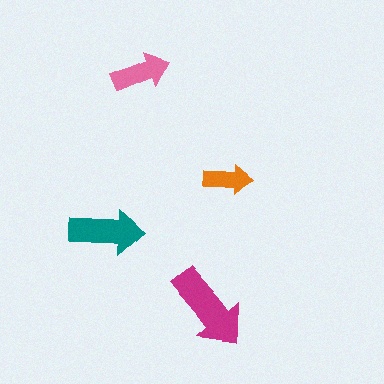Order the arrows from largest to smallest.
the magenta one, the teal one, the pink one, the orange one.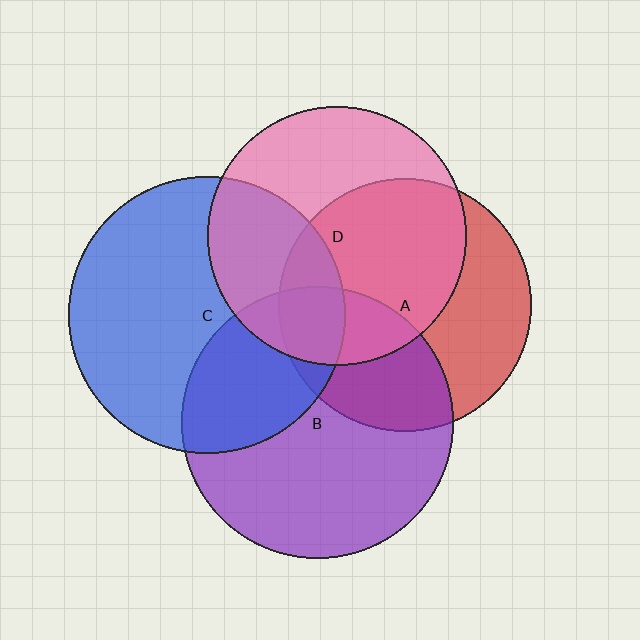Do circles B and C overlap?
Yes.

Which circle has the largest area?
Circle C (blue).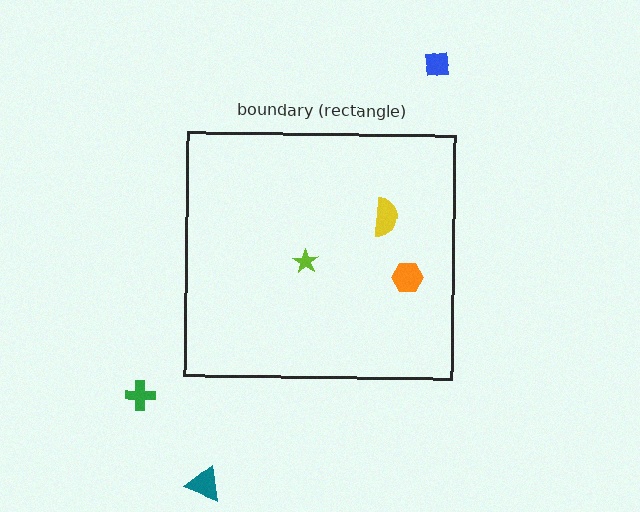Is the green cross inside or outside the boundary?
Outside.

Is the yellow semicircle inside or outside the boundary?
Inside.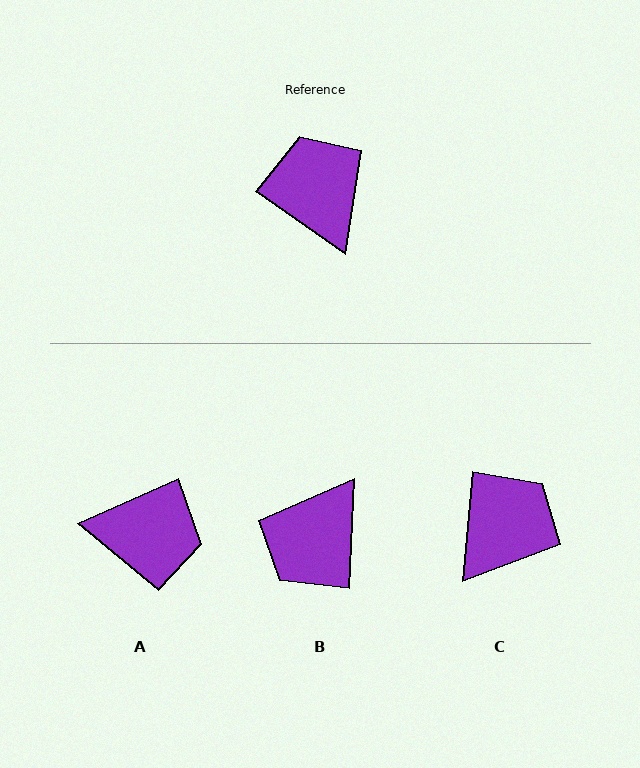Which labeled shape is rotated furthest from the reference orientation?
B, about 122 degrees away.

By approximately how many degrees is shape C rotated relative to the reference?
Approximately 61 degrees clockwise.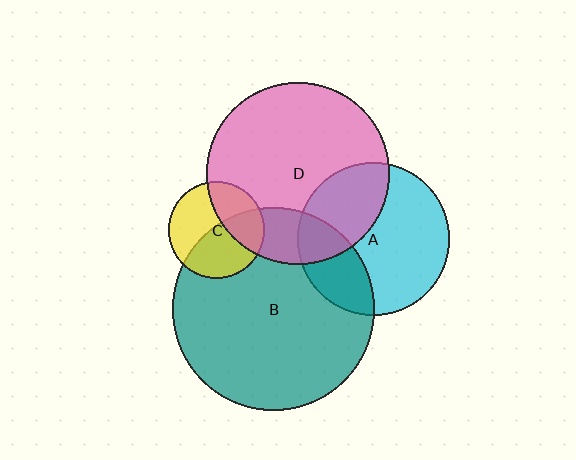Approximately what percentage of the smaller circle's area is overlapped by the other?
Approximately 25%.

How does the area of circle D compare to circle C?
Approximately 3.6 times.